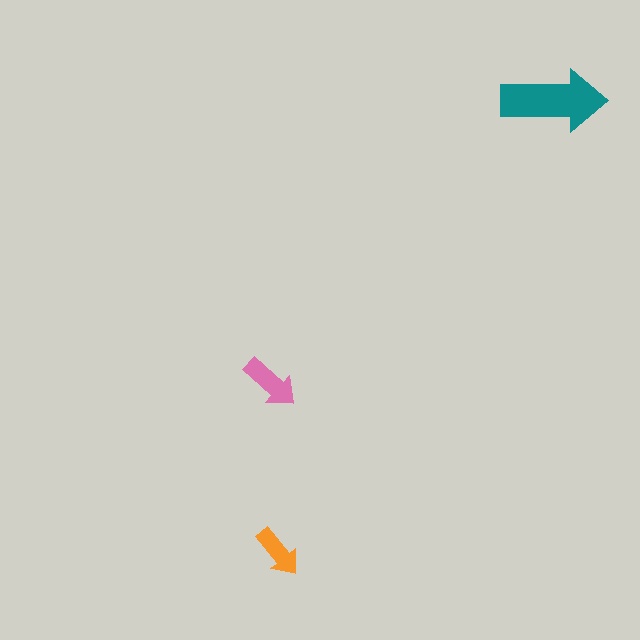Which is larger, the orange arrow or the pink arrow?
The pink one.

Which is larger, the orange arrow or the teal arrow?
The teal one.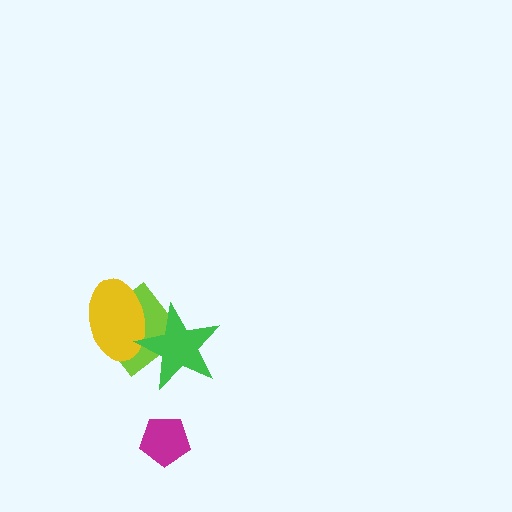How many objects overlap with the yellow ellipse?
2 objects overlap with the yellow ellipse.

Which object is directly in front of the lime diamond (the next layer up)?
The yellow ellipse is directly in front of the lime diamond.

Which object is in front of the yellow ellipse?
The green star is in front of the yellow ellipse.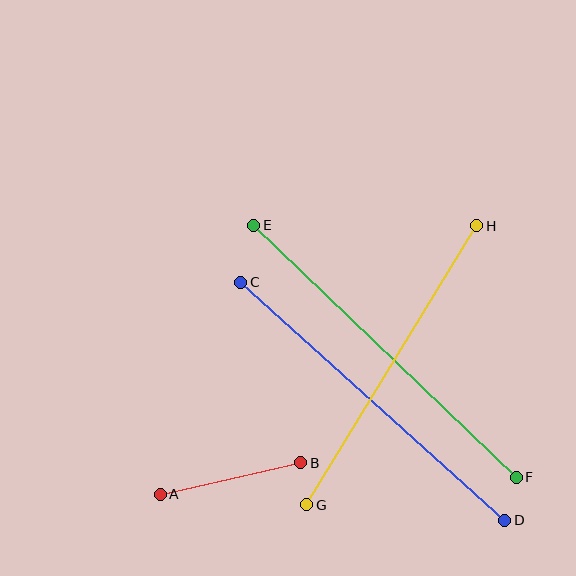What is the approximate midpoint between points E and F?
The midpoint is at approximately (385, 351) pixels.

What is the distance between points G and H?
The distance is approximately 327 pixels.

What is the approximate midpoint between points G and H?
The midpoint is at approximately (392, 365) pixels.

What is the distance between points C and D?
The distance is approximately 355 pixels.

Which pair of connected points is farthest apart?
Points E and F are farthest apart.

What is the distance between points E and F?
The distance is approximately 364 pixels.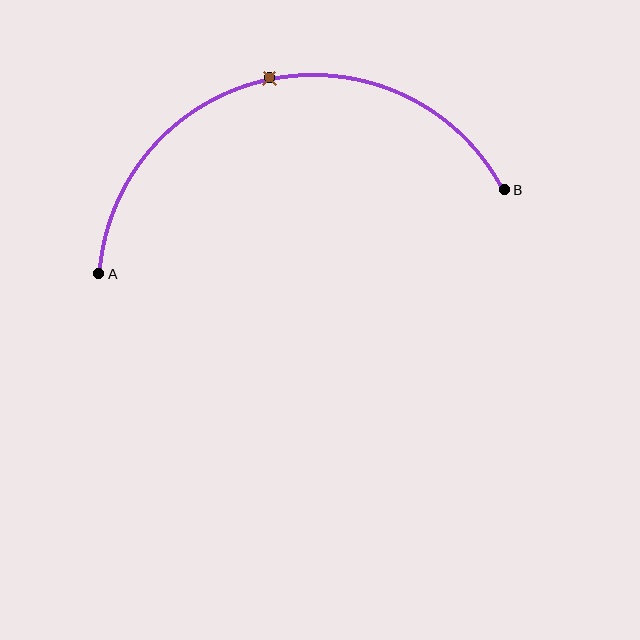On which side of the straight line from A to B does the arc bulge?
The arc bulges above the straight line connecting A and B.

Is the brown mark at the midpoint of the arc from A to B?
Yes. The brown mark lies on the arc at equal arc-length from both A and B — it is the arc midpoint.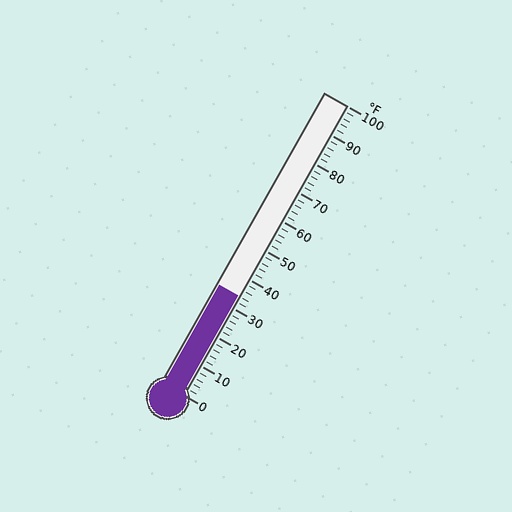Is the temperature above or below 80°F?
The temperature is below 80°F.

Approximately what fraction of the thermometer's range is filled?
The thermometer is filled to approximately 35% of its range.